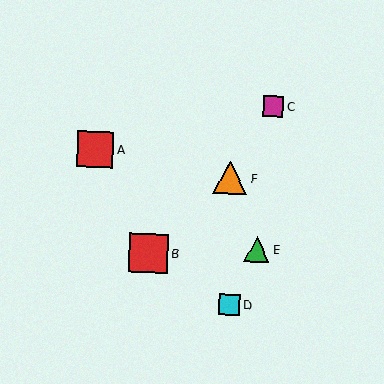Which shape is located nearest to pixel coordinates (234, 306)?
The cyan square (labeled D) at (229, 304) is nearest to that location.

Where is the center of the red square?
The center of the red square is at (95, 149).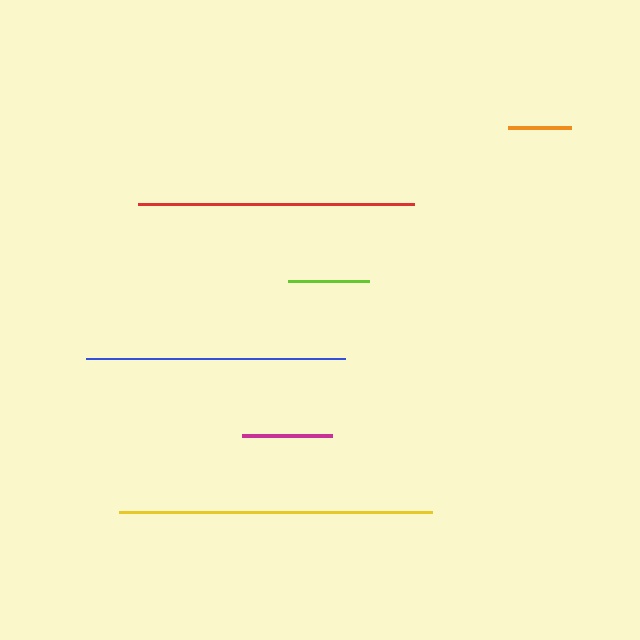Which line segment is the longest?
The yellow line is the longest at approximately 313 pixels.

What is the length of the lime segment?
The lime segment is approximately 81 pixels long.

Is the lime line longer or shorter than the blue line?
The blue line is longer than the lime line.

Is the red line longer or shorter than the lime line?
The red line is longer than the lime line.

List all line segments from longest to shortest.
From longest to shortest: yellow, red, blue, magenta, lime, orange.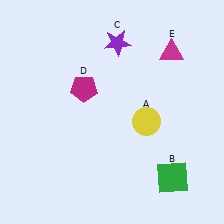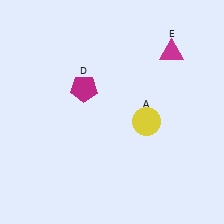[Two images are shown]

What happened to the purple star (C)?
The purple star (C) was removed in Image 2. It was in the top-right area of Image 1.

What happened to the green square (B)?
The green square (B) was removed in Image 2. It was in the bottom-right area of Image 1.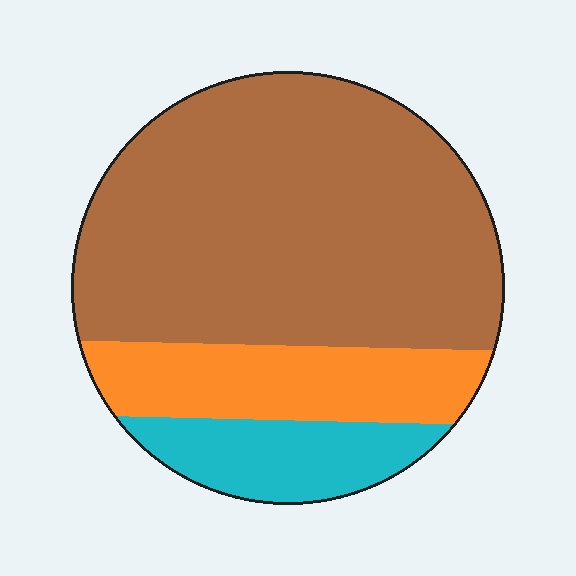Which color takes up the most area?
Brown, at roughly 65%.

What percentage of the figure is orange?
Orange covers around 20% of the figure.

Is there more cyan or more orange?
Orange.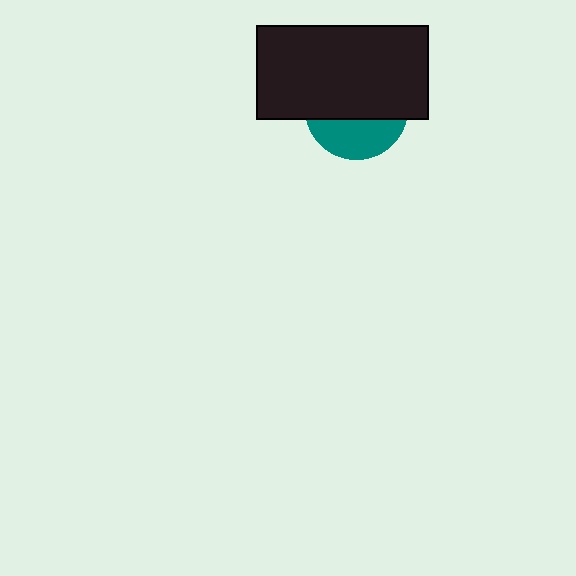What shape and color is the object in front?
The object in front is a black rectangle.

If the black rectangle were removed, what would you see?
You would see the complete teal circle.